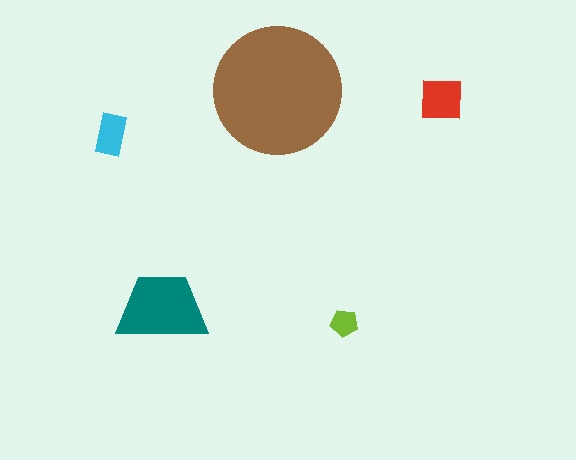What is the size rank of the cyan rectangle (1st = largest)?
4th.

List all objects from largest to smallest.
The brown circle, the teal trapezoid, the red square, the cyan rectangle, the lime pentagon.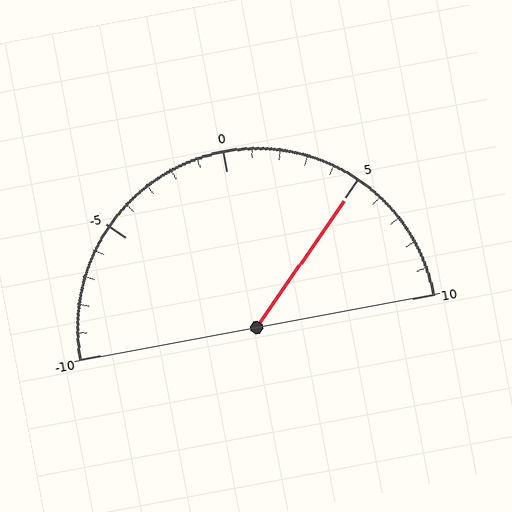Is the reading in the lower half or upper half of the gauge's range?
The reading is in the upper half of the range (-10 to 10).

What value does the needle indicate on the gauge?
The needle indicates approximately 5.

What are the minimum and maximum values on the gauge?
The gauge ranges from -10 to 10.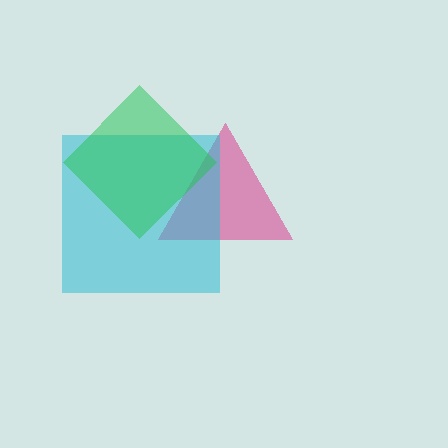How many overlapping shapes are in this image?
There are 3 overlapping shapes in the image.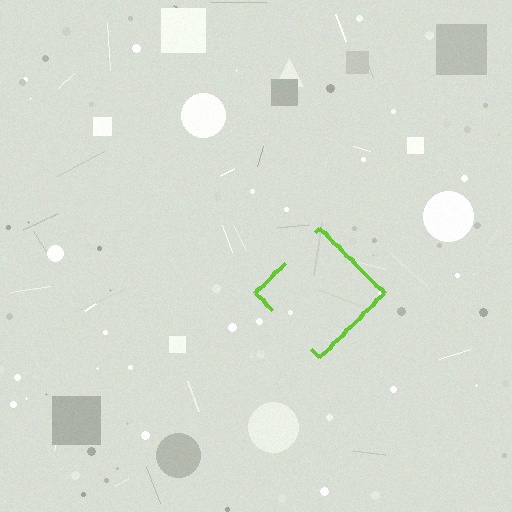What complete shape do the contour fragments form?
The contour fragments form a diamond.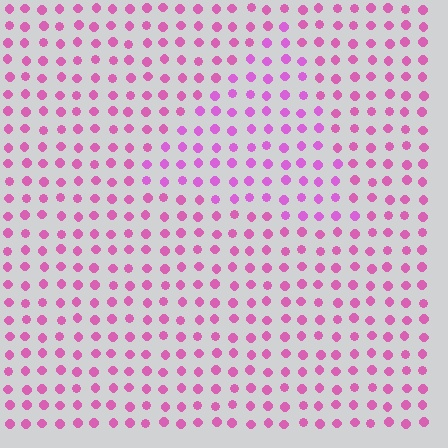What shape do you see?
I see a triangle.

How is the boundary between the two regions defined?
The boundary is defined purely by a slight shift in hue (about 20 degrees). Spacing, size, and orientation are identical on both sides.